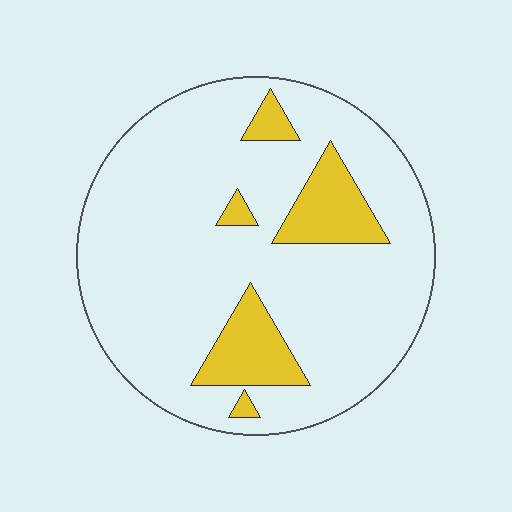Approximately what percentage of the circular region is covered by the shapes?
Approximately 15%.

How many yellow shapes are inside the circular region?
5.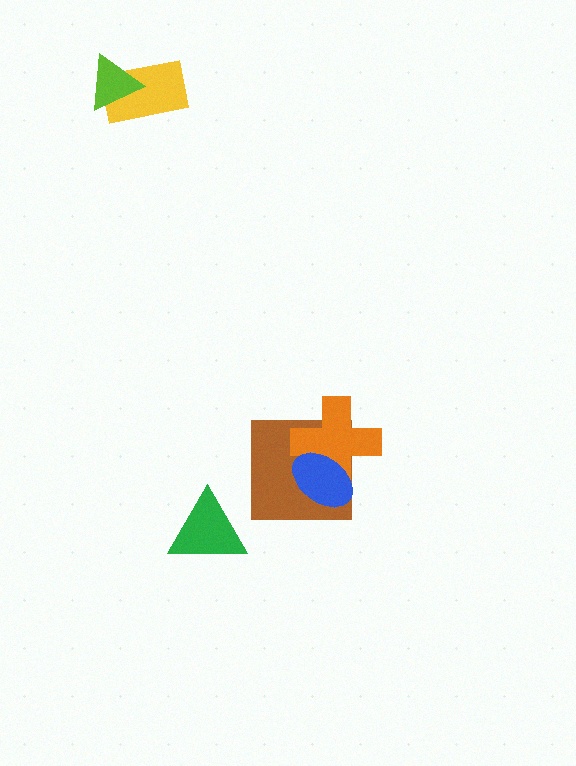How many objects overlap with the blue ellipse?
2 objects overlap with the blue ellipse.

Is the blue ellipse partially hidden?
No, no other shape covers it.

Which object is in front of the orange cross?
The blue ellipse is in front of the orange cross.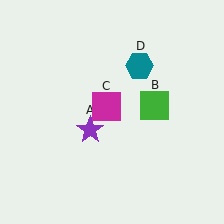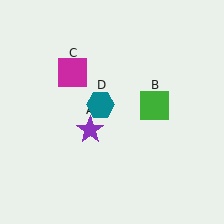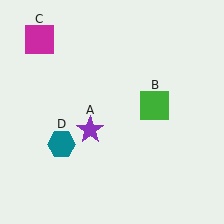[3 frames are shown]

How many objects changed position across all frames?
2 objects changed position: magenta square (object C), teal hexagon (object D).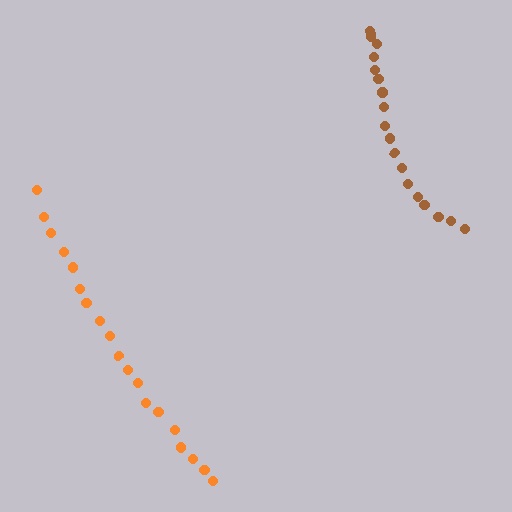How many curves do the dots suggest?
There are 2 distinct paths.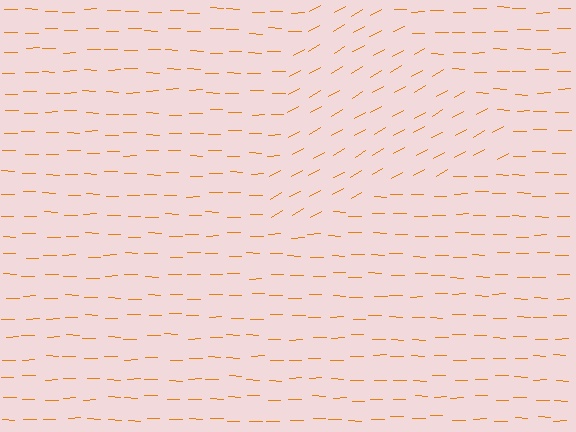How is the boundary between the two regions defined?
The boundary is defined purely by a change in line orientation (approximately 30 degrees difference). All lines are the same color and thickness.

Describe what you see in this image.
The image is filled with small orange line segments. A triangle region in the image has lines oriented differently from the surrounding lines, creating a visible texture boundary.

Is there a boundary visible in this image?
Yes, there is a texture boundary formed by a change in line orientation.